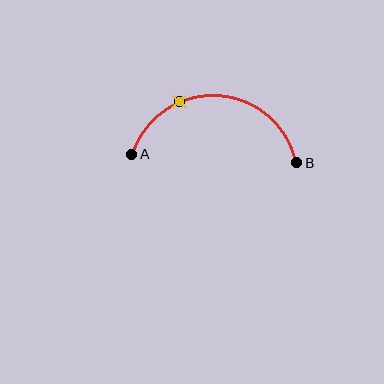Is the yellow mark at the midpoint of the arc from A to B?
No. The yellow mark lies on the arc but is closer to endpoint A. The arc midpoint would be at the point on the curve equidistant along the arc from both A and B.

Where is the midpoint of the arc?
The arc midpoint is the point on the curve farthest from the straight line joining A and B. It sits above that line.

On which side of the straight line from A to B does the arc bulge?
The arc bulges above the straight line connecting A and B.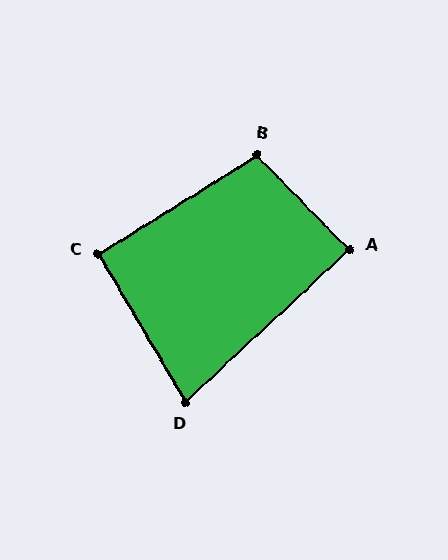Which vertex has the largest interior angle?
B, at approximately 103 degrees.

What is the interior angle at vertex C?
Approximately 91 degrees (approximately right).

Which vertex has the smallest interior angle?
D, at approximately 77 degrees.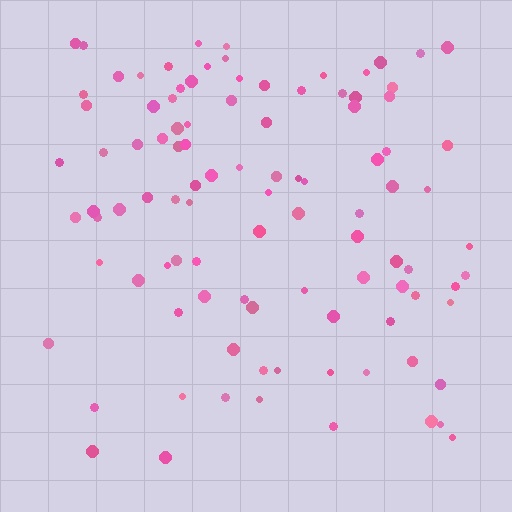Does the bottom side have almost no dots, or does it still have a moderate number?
Still a moderate number, just noticeably fewer than the top.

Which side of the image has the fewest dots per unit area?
The bottom.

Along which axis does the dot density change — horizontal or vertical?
Vertical.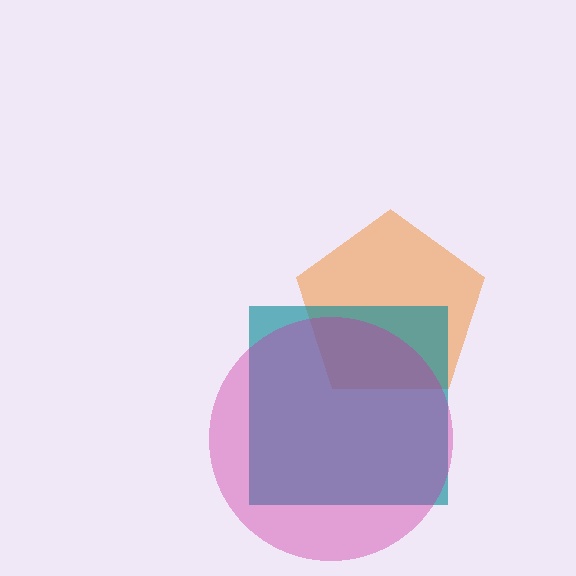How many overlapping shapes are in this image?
There are 3 overlapping shapes in the image.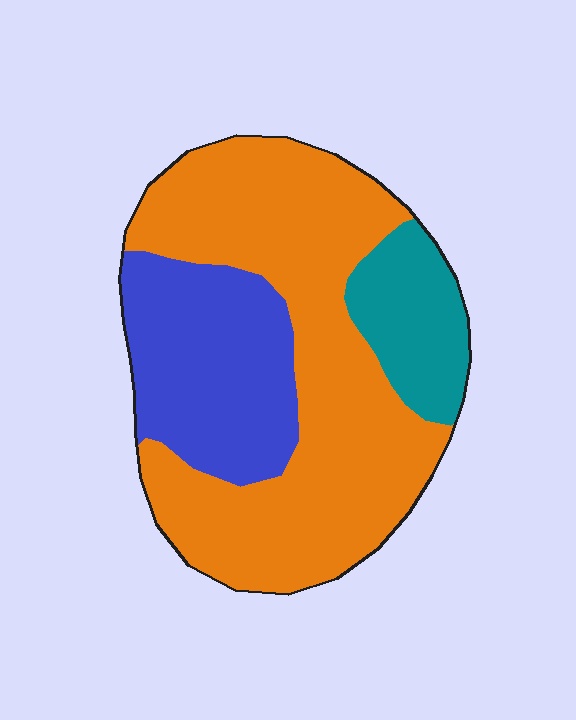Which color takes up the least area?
Teal, at roughly 15%.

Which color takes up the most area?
Orange, at roughly 60%.